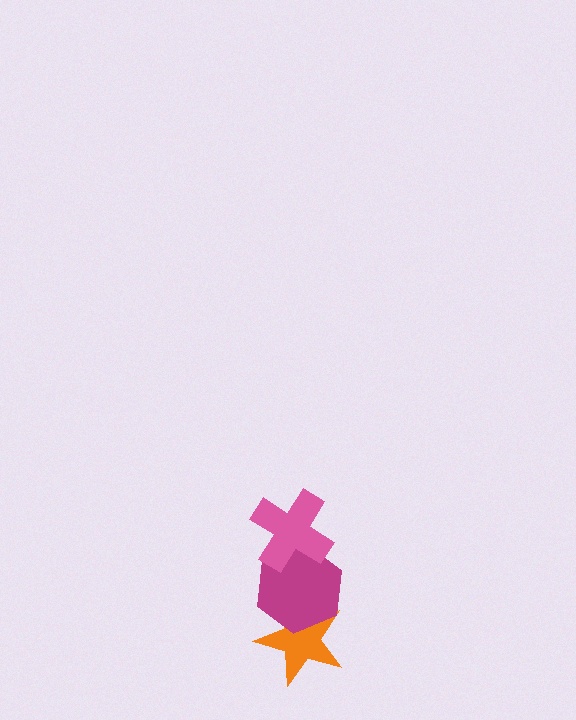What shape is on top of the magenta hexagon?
The pink cross is on top of the magenta hexagon.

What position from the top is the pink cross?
The pink cross is 1st from the top.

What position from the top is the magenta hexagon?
The magenta hexagon is 2nd from the top.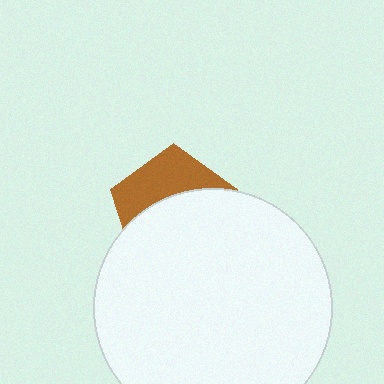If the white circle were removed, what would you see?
You would see the complete brown pentagon.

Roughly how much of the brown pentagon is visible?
A small part of it is visible (roughly 39%).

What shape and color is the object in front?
The object in front is a white circle.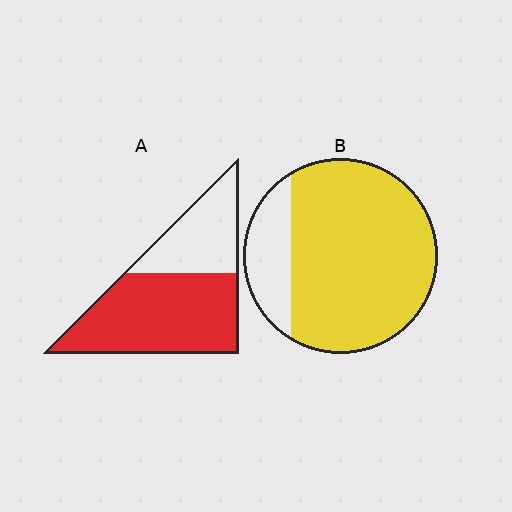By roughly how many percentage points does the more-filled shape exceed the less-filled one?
By roughly 15 percentage points (B over A).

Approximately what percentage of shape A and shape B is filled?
A is approximately 65% and B is approximately 80%.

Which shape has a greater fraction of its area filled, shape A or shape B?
Shape B.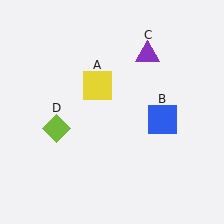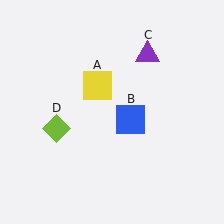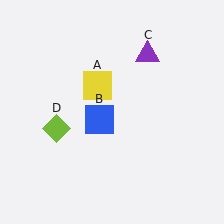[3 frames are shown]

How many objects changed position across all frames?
1 object changed position: blue square (object B).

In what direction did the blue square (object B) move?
The blue square (object B) moved left.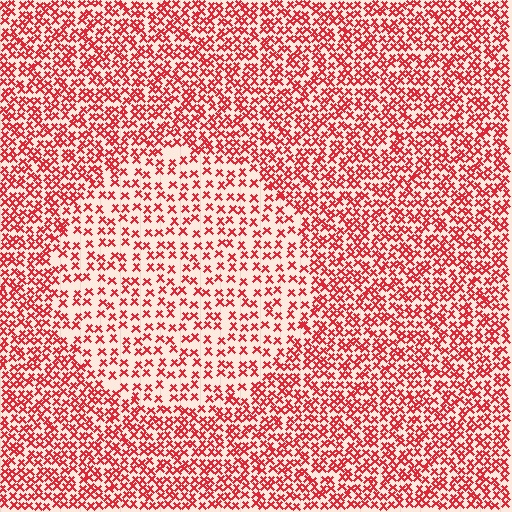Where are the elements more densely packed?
The elements are more densely packed outside the circle boundary.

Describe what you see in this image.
The image contains small red elements arranged at two different densities. A circle-shaped region is visible where the elements are less densely packed than the surrounding area.